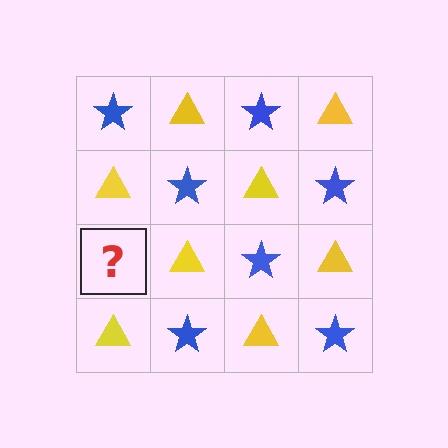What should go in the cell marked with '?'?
The missing cell should contain a blue star.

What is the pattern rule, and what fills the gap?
The rule is that it alternates blue star and yellow triangle in a checkerboard pattern. The gap should be filled with a blue star.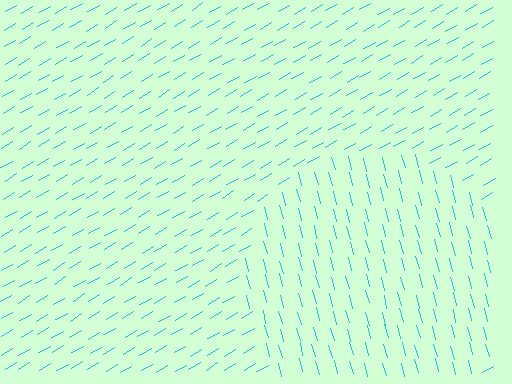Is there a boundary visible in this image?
Yes, there is a texture boundary formed by a change in line orientation.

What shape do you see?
I see a circle.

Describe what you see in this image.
The image is filled with small cyan line segments. A circle region in the image has lines oriented differently from the surrounding lines, creating a visible texture boundary.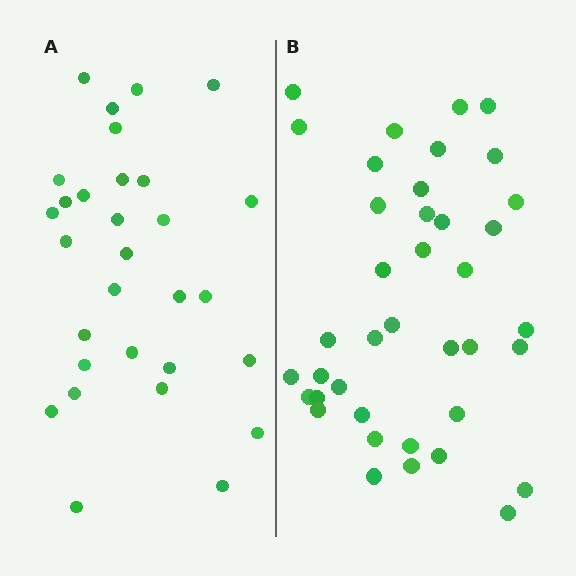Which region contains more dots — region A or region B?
Region B (the right region) has more dots.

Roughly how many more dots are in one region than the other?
Region B has roughly 8 or so more dots than region A.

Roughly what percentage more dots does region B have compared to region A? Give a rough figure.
About 30% more.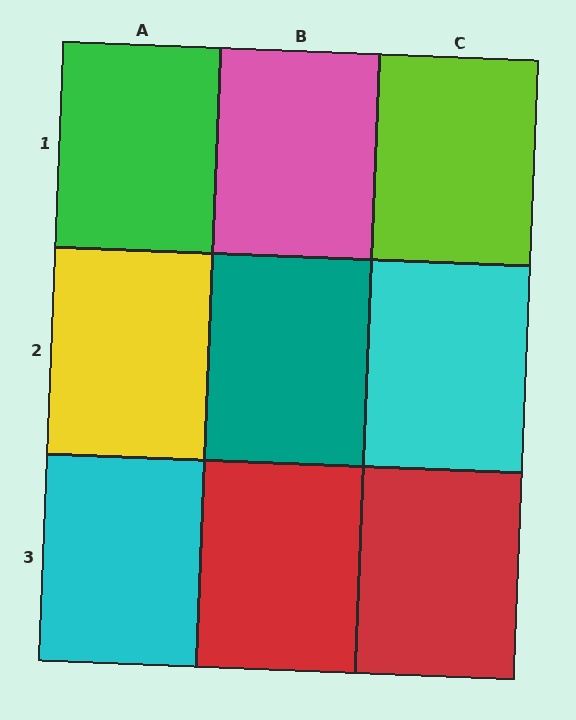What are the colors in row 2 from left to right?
Yellow, teal, cyan.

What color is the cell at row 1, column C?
Lime.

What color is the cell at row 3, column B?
Red.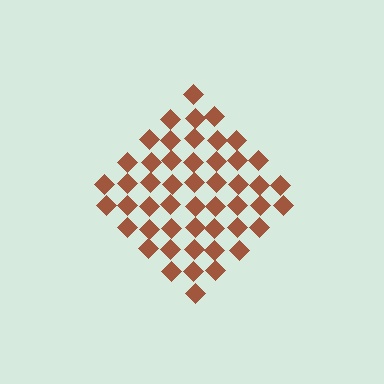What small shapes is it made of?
It is made of small diamonds.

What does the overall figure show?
The overall figure shows a diamond.